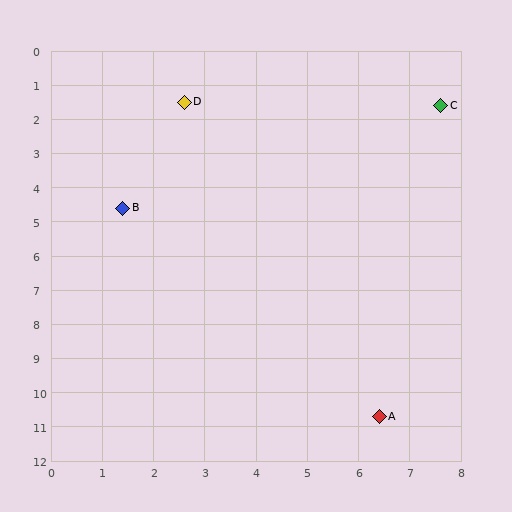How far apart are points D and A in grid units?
Points D and A are about 10.0 grid units apart.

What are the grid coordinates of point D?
Point D is at approximately (2.6, 1.5).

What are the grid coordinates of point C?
Point C is at approximately (7.6, 1.6).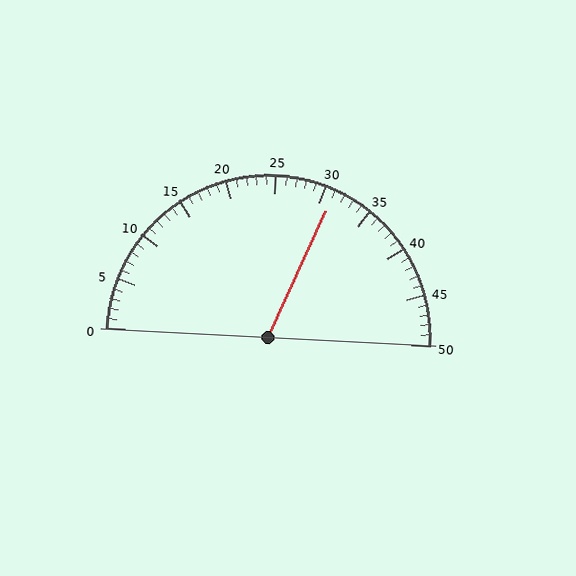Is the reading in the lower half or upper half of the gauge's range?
The reading is in the upper half of the range (0 to 50).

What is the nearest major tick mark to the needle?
The nearest major tick mark is 30.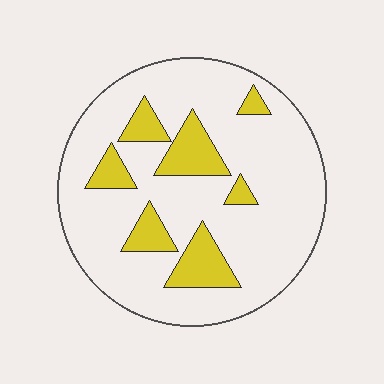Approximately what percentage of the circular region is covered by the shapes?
Approximately 20%.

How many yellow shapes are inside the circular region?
7.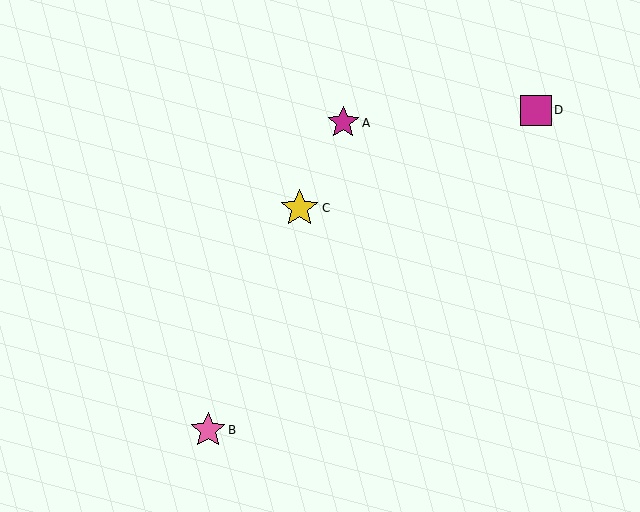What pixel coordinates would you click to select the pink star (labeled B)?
Click at (208, 430) to select the pink star B.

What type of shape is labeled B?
Shape B is a pink star.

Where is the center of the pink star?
The center of the pink star is at (208, 430).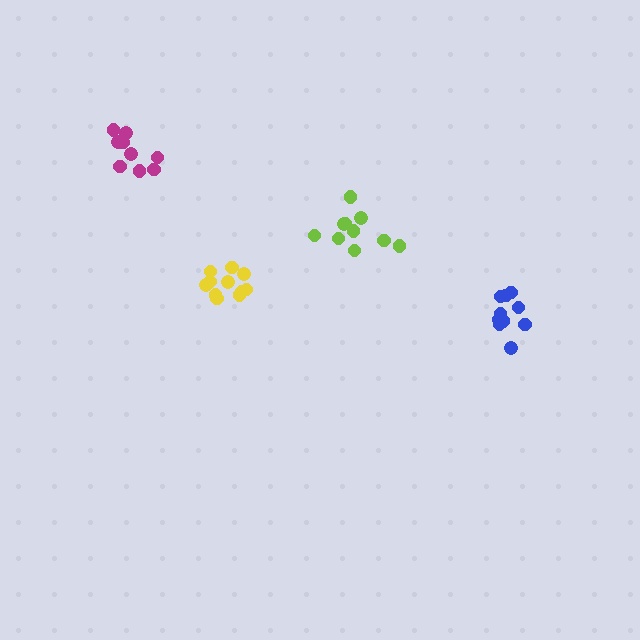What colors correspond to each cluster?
The clusters are colored: yellow, magenta, lime, blue.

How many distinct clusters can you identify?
There are 4 distinct clusters.